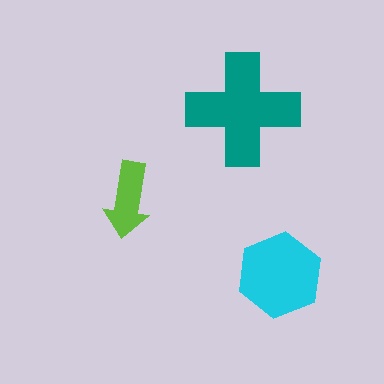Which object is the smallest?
The lime arrow.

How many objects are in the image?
There are 3 objects in the image.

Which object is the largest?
The teal cross.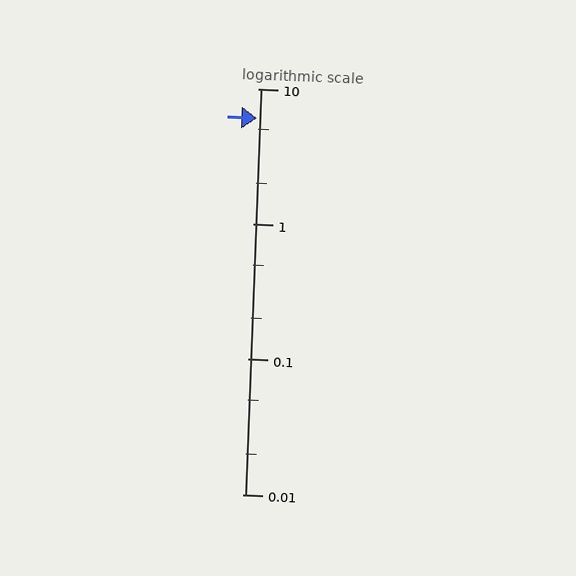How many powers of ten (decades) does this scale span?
The scale spans 3 decades, from 0.01 to 10.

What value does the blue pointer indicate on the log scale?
The pointer indicates approximately 6.1.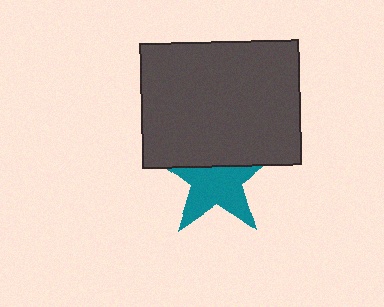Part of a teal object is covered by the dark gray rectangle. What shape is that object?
It is a star.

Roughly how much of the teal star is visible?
About half of it is visible (roughly 61%).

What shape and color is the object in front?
The object in front is a dark gray rectangle.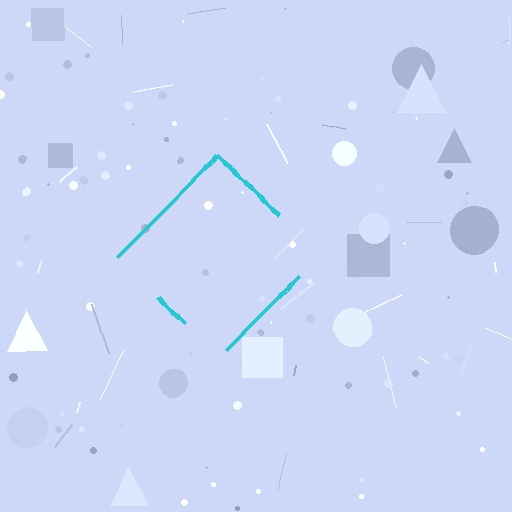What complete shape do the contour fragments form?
The contour fragments form a diamond.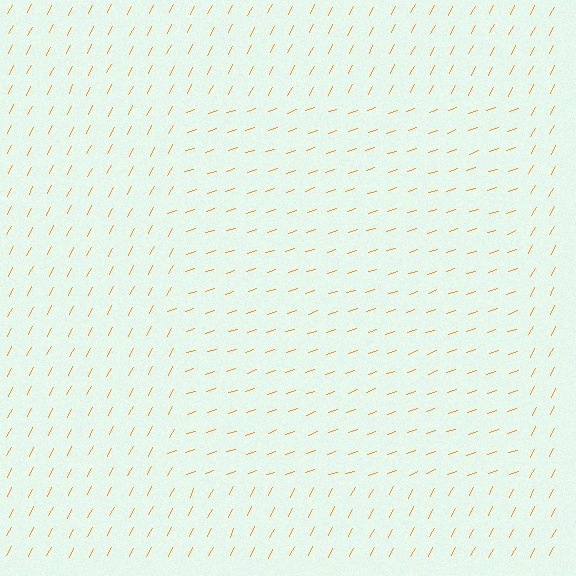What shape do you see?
I see a rectangle.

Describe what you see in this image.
The image is filled with small orange line segments. A rectangle region in the image has lines oriented differently from the surrounding lines, creating a visible texture boundary.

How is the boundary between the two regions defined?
The boundary is defined purely by a change in line orientation (approximately 45 degrees difference). All lines are the same color and thickness.